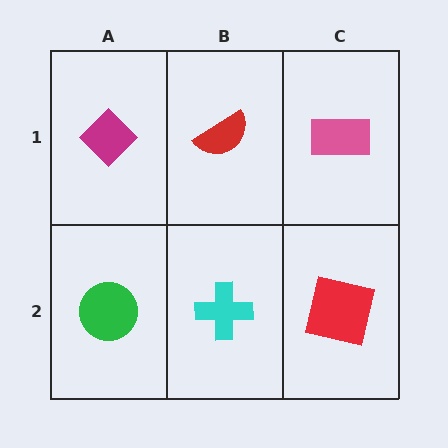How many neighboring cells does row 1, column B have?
3.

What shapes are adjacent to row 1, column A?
A green circle (row 2, column A), a red semicircle (row 1, column B).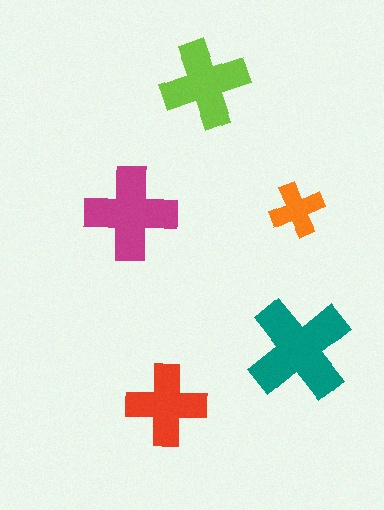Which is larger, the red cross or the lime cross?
The lime one.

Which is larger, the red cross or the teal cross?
The teal one.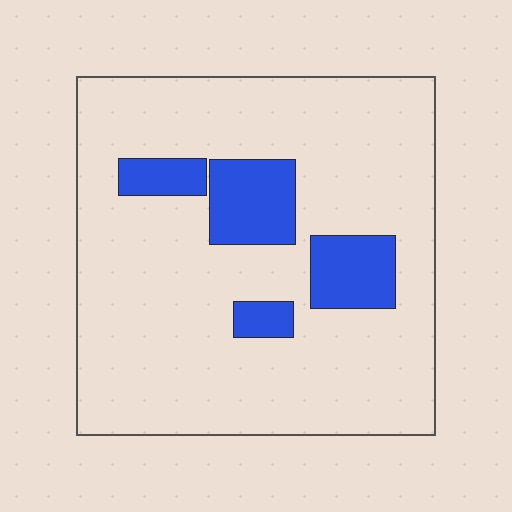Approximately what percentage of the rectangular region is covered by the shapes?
Approximately 15%.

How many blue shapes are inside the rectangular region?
4.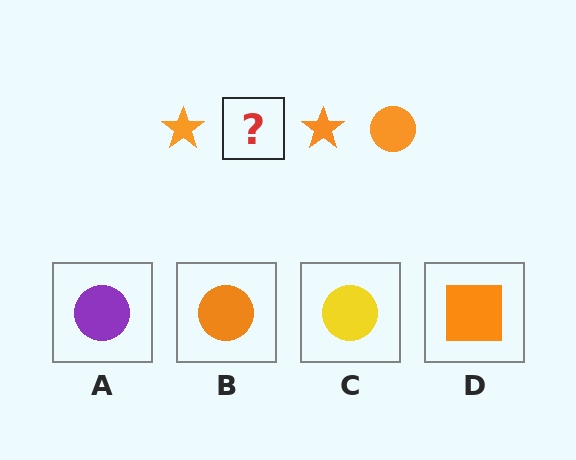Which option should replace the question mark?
Option B.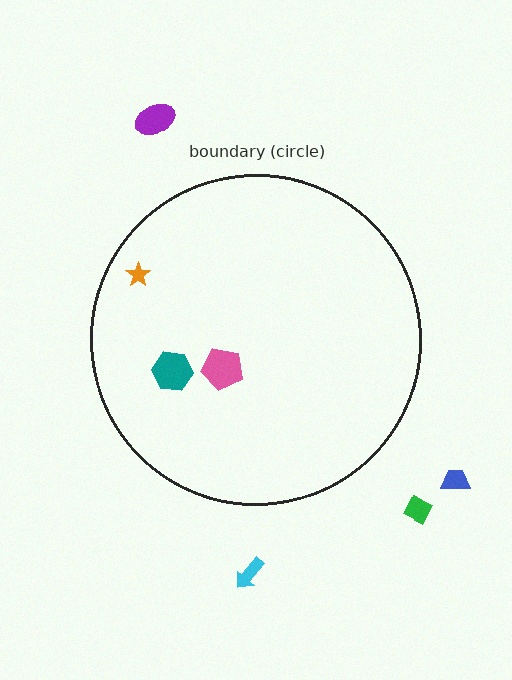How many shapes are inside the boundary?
3 inside, 4 outside.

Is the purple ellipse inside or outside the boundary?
Outside.